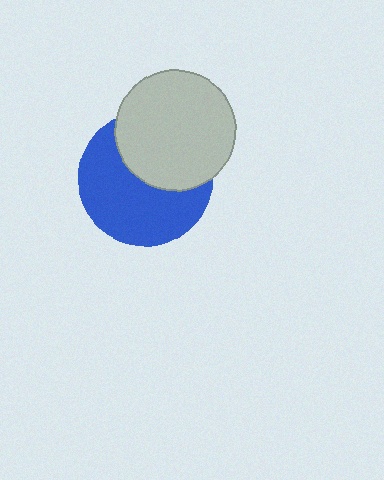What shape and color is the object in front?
The object in front is a light gray circle.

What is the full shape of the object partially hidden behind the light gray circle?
The partially hidden object is a blue circle.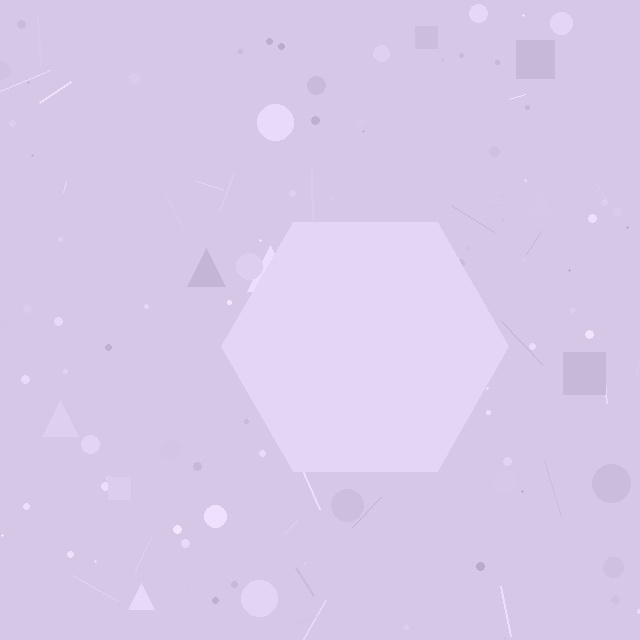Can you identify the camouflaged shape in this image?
The camouflaged shape is a hexagon.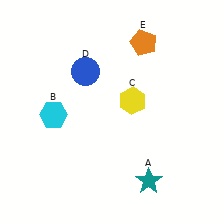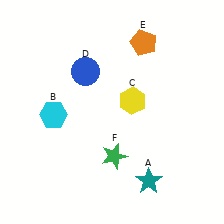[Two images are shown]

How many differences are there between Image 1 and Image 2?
There is 1 difference between the two images.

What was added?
A green star (F) was added in Image 2.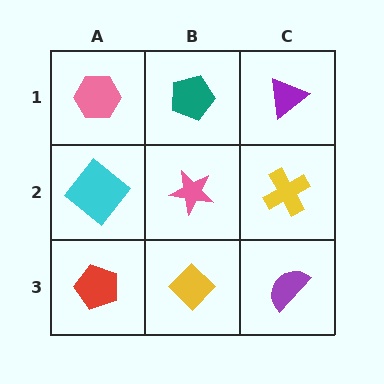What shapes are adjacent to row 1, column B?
A pink star (row 2, column B), a pink hexagon (row 1, column A), a purple triangle (row 1, column C).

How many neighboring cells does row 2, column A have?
3.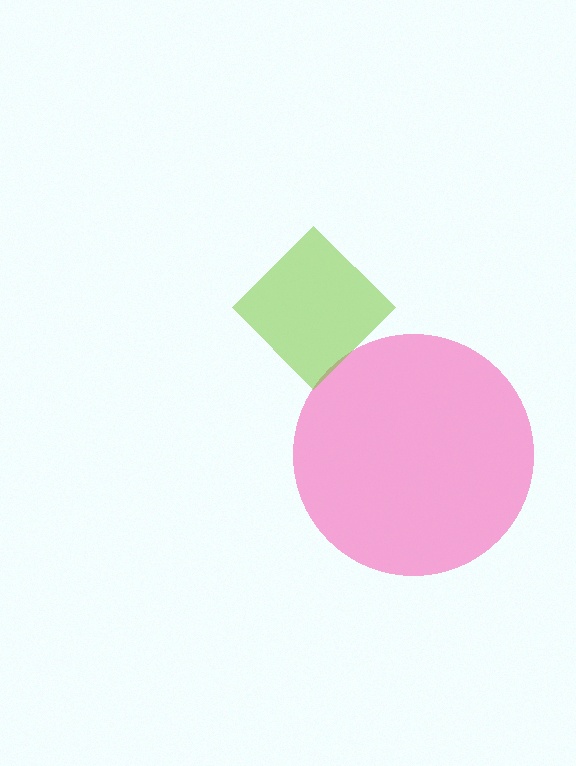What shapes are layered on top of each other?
The layered shapes are: a pink circle, a lime diamond.